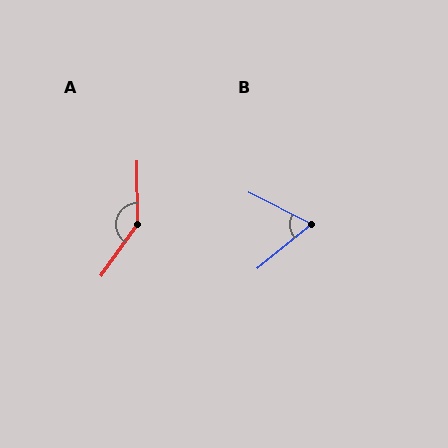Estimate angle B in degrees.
Approximately 66 degrees.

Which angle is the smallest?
B, at approximately 66 degrees.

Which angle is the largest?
A, at approximately 144 degrees.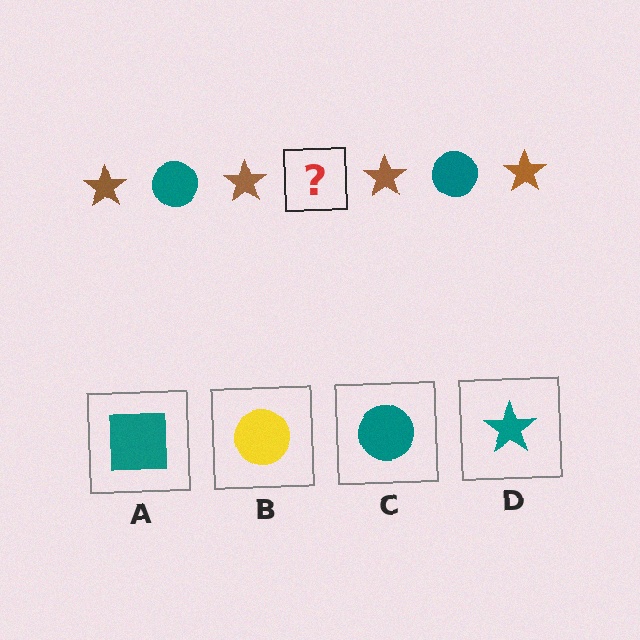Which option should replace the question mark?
Option C.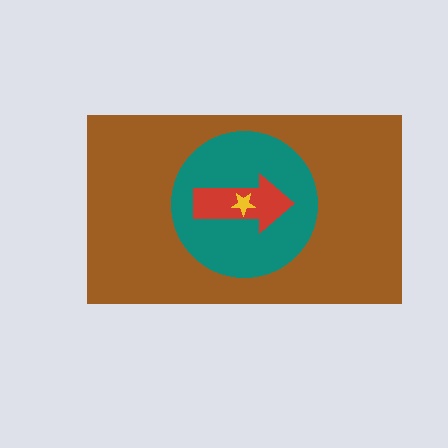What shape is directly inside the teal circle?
The red arrow.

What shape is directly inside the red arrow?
The yellow star.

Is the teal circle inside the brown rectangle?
Yes.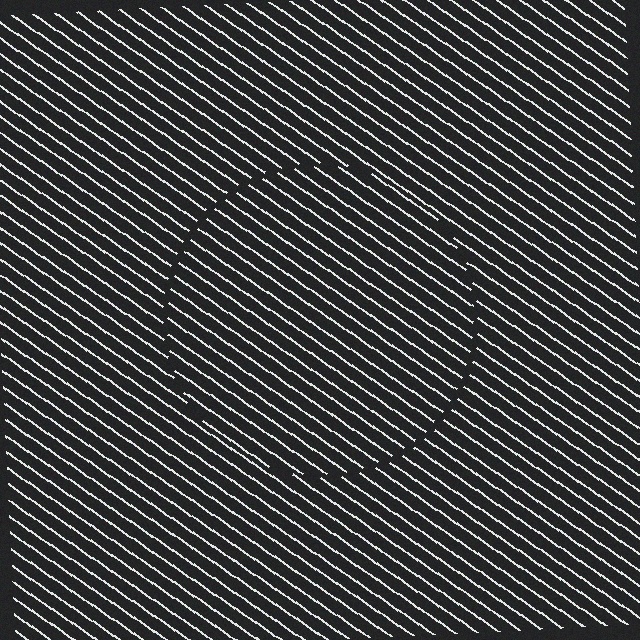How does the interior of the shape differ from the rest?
The interior of the shape contains the same grating, shifted by half a period — the contour is defined by the phase discontinuity where line-ends from the inner and outer gratings abut.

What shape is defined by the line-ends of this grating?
An illusory circle. The interior of the shape contains the same grating, shifted by half a period — the contour is defined by the phase discontinuity where line-ends from the inner and outer gratings abut.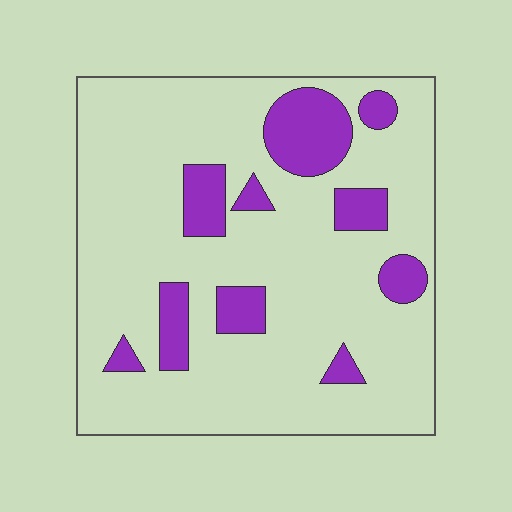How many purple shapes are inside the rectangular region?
10.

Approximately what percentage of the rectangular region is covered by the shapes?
Approximately 20%.